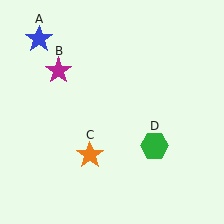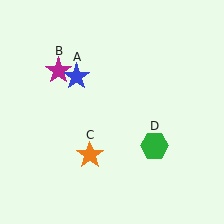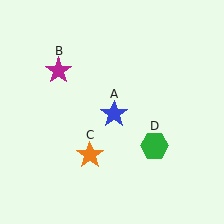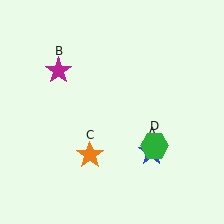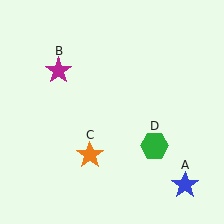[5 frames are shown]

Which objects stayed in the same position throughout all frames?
Magenta star (object B) and orange star (object C) and green hexagon (object D) remained stationary.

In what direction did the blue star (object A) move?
The blue star (object A) moved down and to the right.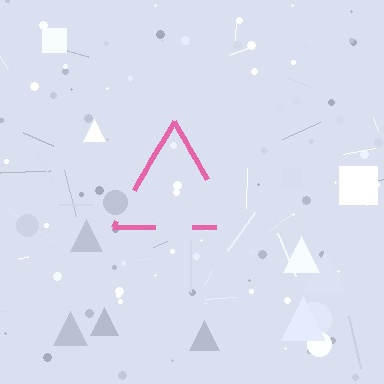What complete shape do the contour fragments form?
The contour fragments form a triangle.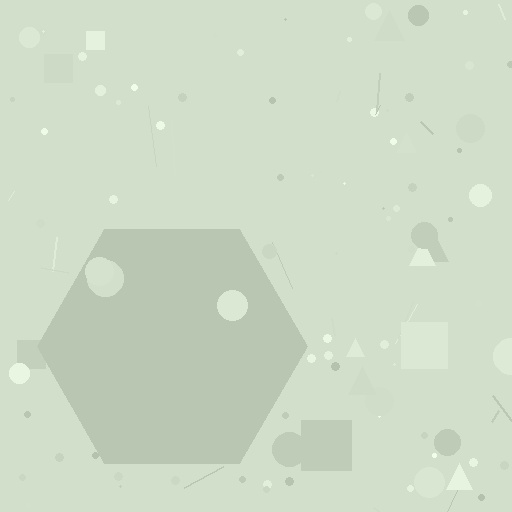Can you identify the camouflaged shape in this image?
The camouflaged shape is a hexagon.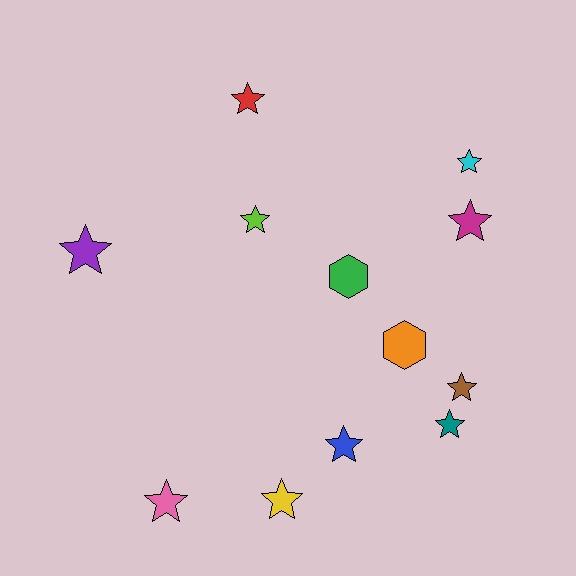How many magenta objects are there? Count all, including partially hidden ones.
There is 1 magenta object.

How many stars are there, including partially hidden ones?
There are 10 stars.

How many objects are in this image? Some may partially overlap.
There are 12 objects.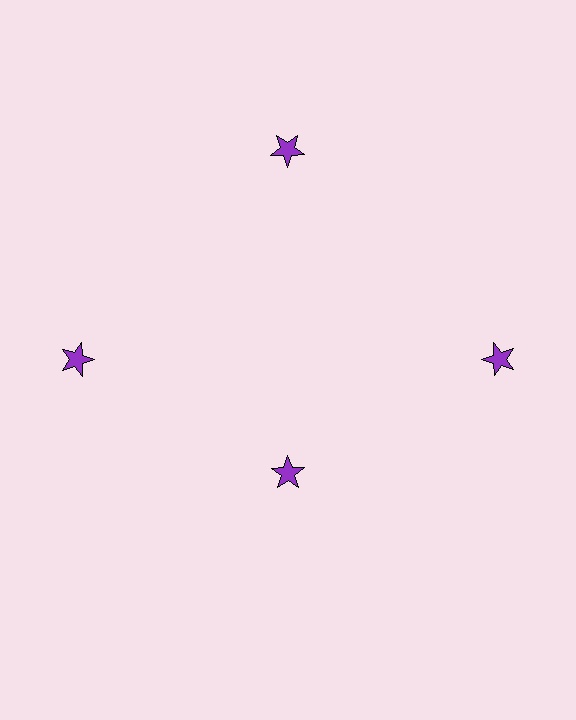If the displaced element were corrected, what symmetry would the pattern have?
It would have 4-fold rotational symmetry — the pattern would map onto itself every 90 degrees.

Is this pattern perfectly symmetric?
No. The 4 purple stars are arranged in a ring, but one element near the 6 o'clock position is pulled inward toward the center, breaking the 4-fold rotational symmetry.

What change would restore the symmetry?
The symmetry would be restored by moving it outward, back onto the ring so that all 4 stars sit at equal angles and equal distance from the center.